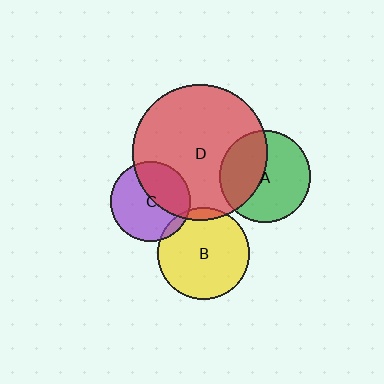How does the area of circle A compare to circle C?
Approximately 1.3 times.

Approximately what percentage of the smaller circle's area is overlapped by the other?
Approximately 40%.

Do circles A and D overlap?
Yes.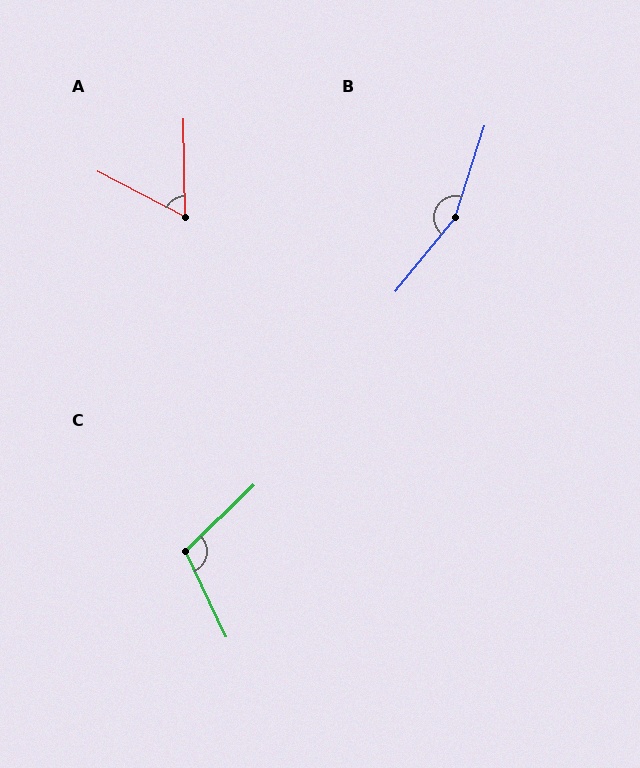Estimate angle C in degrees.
Approximately 109 degrees.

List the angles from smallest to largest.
A (62°), C (109°), B (159°).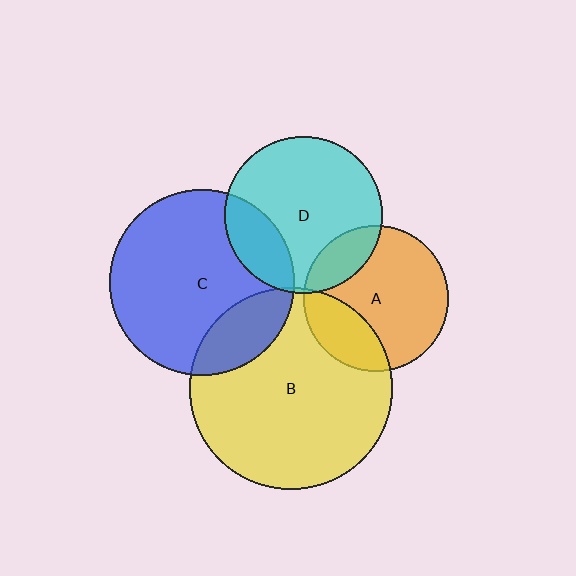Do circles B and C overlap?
Yes.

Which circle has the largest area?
Circle B (yellow).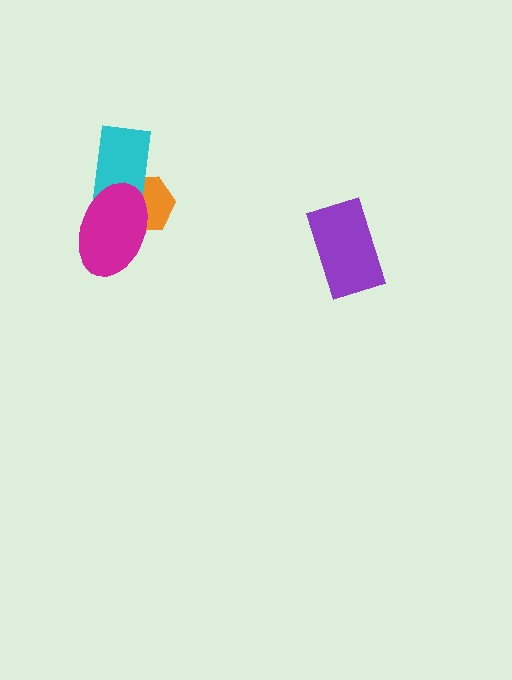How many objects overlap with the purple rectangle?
0 objects overlap with the purple rectangle.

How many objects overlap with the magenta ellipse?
2 objects overlap with the magenta ellipse.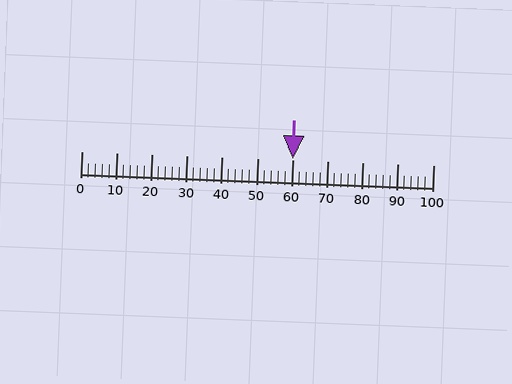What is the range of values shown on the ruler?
The ruler shows values from 0 to 100.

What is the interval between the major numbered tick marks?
The major tick marks are spaced 10 units apart.